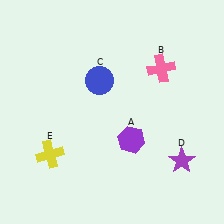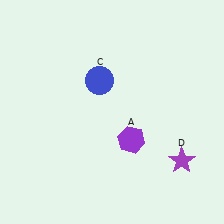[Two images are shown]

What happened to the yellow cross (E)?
The yellow cross (E) was removed in Image 2. It was in the bottom-left area of Image 1.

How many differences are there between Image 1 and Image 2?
There are 2 differences between the two images.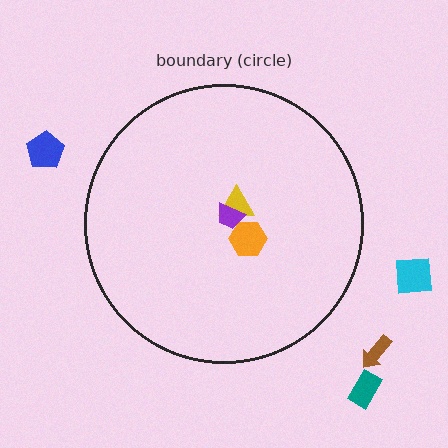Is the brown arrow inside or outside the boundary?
Outside.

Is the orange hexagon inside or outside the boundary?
Inside.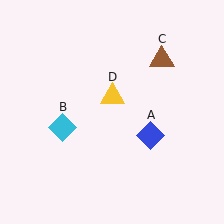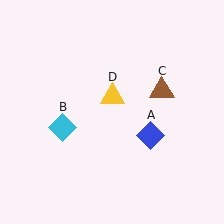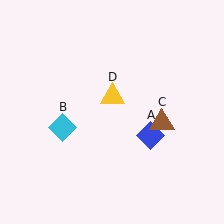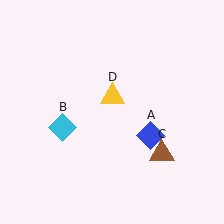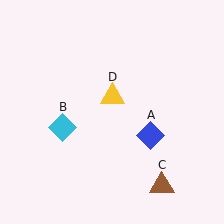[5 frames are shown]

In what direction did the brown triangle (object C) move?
The brown triangle (object C) moved down.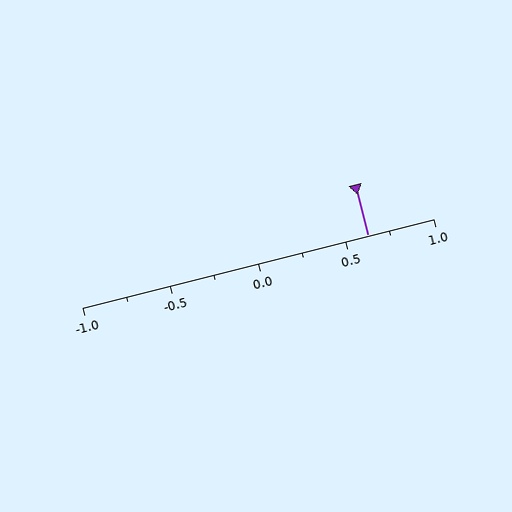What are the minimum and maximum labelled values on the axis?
The axis runs from -1.0 to 1.0.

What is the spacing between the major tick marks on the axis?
The major ticks are spaced 0.5 apart.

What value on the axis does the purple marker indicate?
The marker indicates approximately 0.62.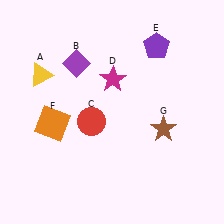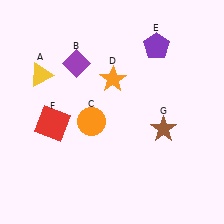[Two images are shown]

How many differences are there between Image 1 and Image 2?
There are 3 differences between the two images.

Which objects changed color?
C changed from red to orange. D changed from magenta to orange. F changed from orange to red.